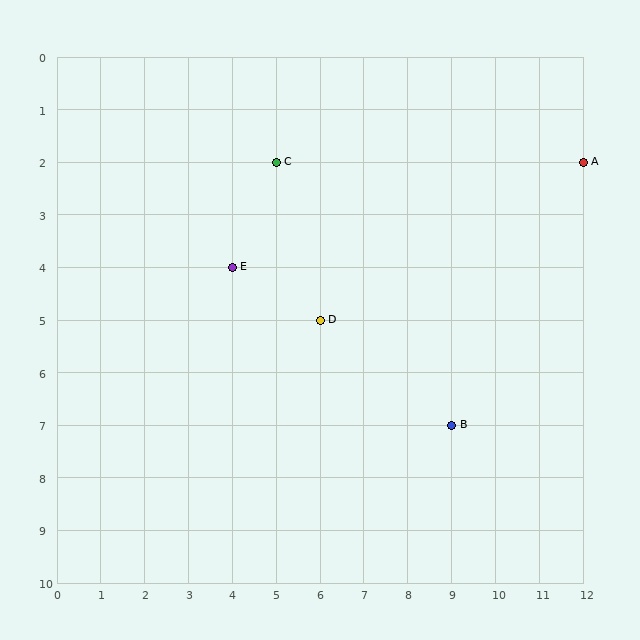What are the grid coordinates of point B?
Point B is at grid coordinates (9, 7).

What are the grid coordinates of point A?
Point A is at grid coordinates (12, 2).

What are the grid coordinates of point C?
Point C is at grid coordinates (5, 2).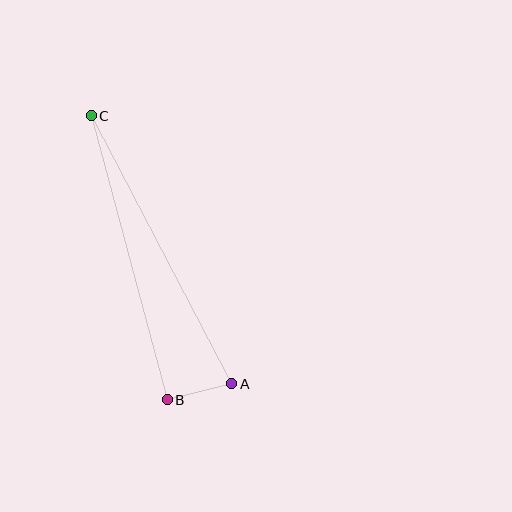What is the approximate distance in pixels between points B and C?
The distance between B and C is approximately 294 pixels.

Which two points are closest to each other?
Points A and B are closest to each other.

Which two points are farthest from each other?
Points A and C are farthest from each other.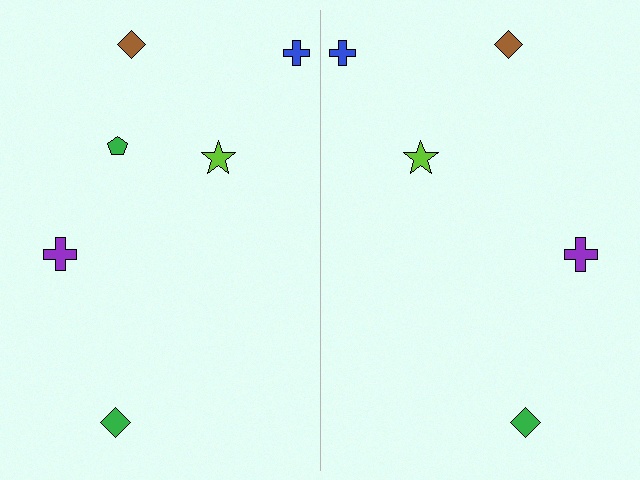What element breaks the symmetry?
A green pentagon is missing from the right side.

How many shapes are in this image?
There are 11 shapes in this image.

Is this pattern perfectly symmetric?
No, the pattern is not perfectly symmetric. A green pentagon is missing from the right side.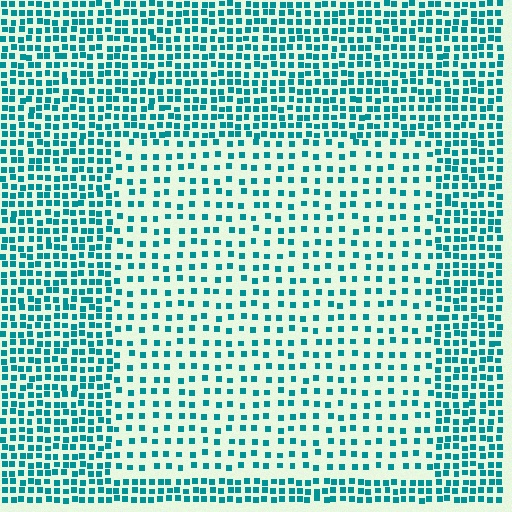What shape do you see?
I see a rectangle.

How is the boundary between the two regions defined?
The boundary is defined by a change in element density (approximately 2.1x ratio). All elements are the same color, size, and shape.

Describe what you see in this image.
The image contains small teal elements arranged at two different densities. A rectangle-shaped region is visible where the elements are less densely packed than the surrounding area.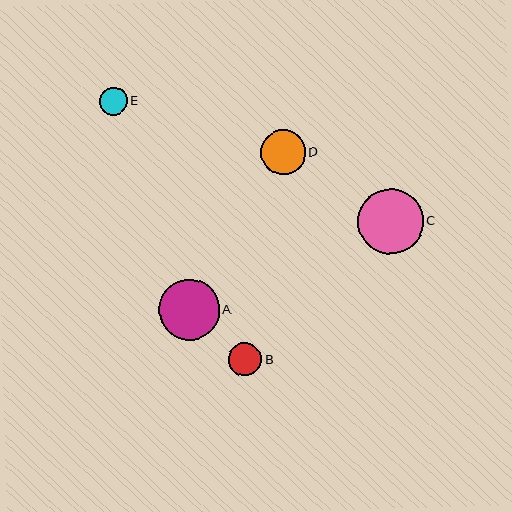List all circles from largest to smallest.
From largest to smallest: C, A, D, B, E.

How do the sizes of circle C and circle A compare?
Circle C and circle A are approximately the same size.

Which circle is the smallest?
Circle E is the smallest with a size of approximately 28 pixels.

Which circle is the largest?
Circle C is the largest with a size of approximately 65 pixels.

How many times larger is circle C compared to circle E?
Circle C is approximately 2.3 times the size of circle E.